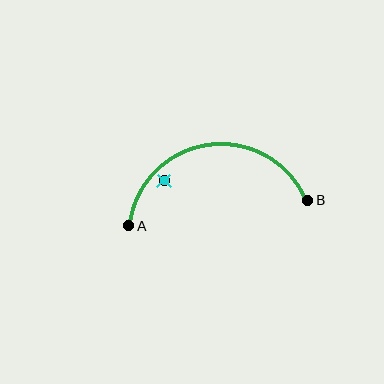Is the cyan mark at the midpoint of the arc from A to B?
No — the cyan mark does not lie on the arc at all. It sits slightly inside the curve.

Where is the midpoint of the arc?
The arc midpoint is the point on the curve farthest from the straight line joining A and B. It sits above that line.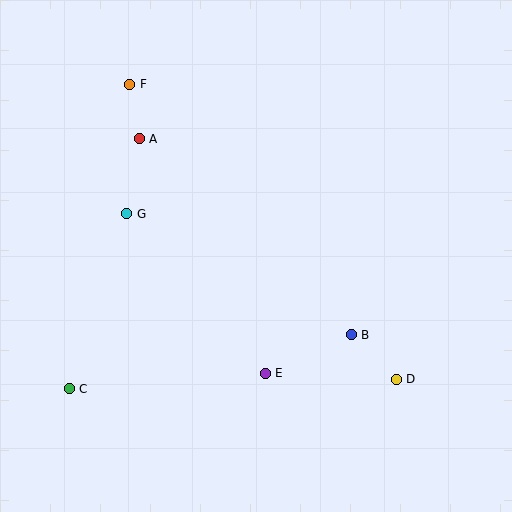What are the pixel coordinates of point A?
Point A is at (139, 139).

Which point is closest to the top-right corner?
Point B is closest to the top-right corner.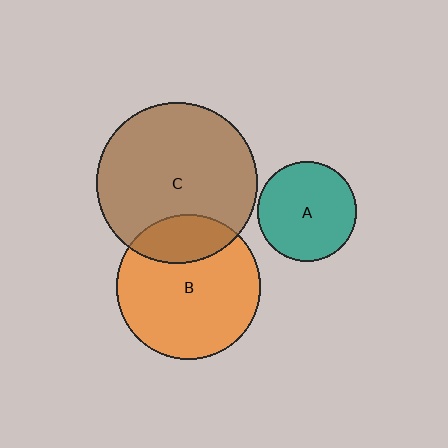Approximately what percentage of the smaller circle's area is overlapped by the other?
Approximately 25%.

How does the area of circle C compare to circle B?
Approximately 1.3 times.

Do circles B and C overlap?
Yes.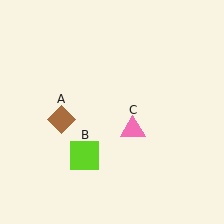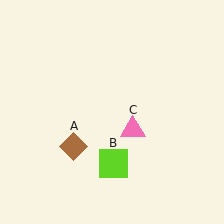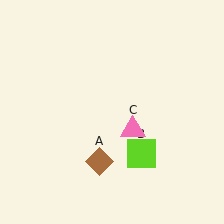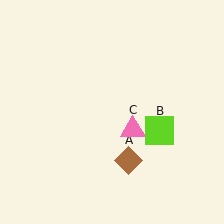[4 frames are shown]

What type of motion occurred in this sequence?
The brown diamond (object A), lime square (object B) rotated counterclockwise around the center of the scene.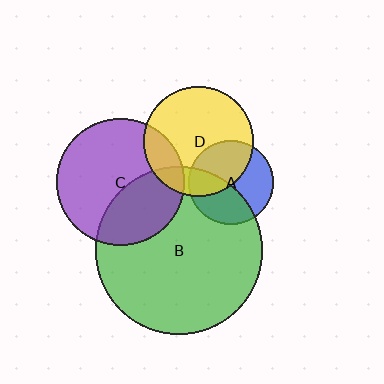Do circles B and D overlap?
Yes.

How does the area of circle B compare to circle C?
Approximately 1.7 times.